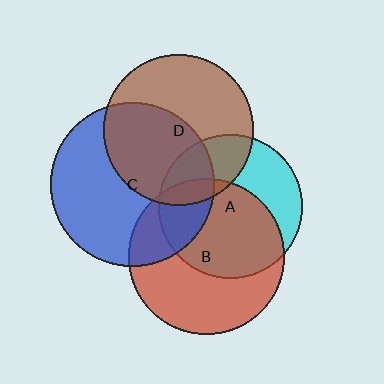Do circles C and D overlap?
Yes.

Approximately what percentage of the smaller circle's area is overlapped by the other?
Approximately 50%.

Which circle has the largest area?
Circle C (blue).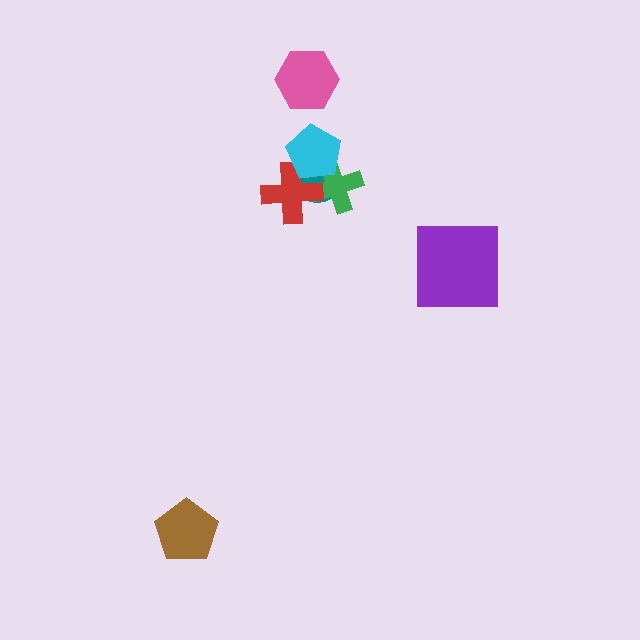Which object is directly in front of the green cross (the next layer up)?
The red cross is directly in front of the green cross.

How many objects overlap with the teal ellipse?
3 objects overlap with the teal ellipse.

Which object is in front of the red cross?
The cyan pentagon is in front of the red cross.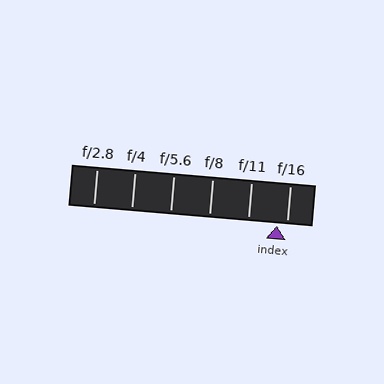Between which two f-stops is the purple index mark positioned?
The index mark is between f/11 and f/16.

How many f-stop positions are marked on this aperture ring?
There are 6 f-stop positions marked.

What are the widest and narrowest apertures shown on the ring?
The widest aperture shown is f/2.8 and the narrowest is f/16.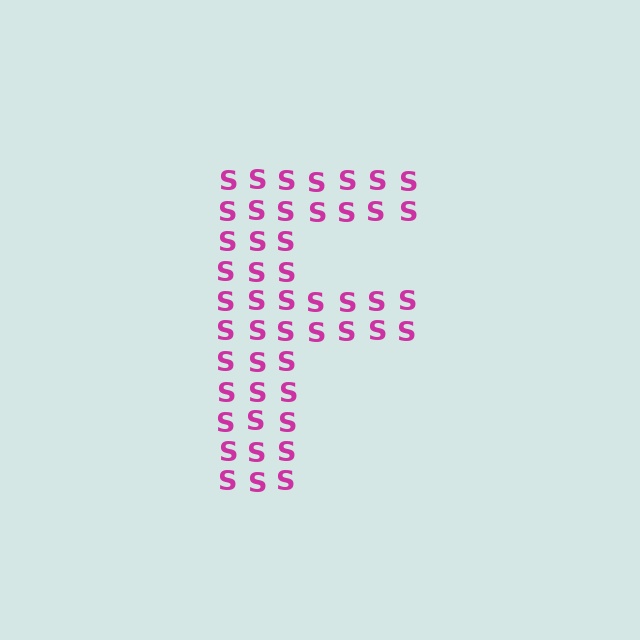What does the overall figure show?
The overall figure shows the letter F.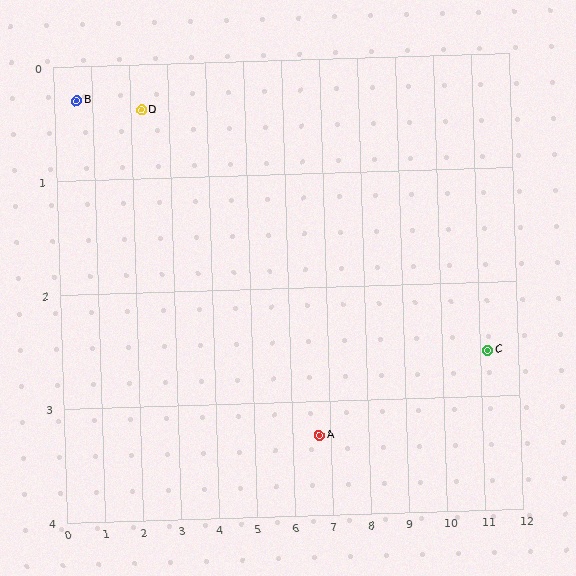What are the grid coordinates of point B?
Point B is at approximately (0.6, 0.3).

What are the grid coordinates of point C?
Point C is at approximately (11.2, 2.6).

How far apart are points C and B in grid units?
Points C and B are about 10.8 grid units apart.